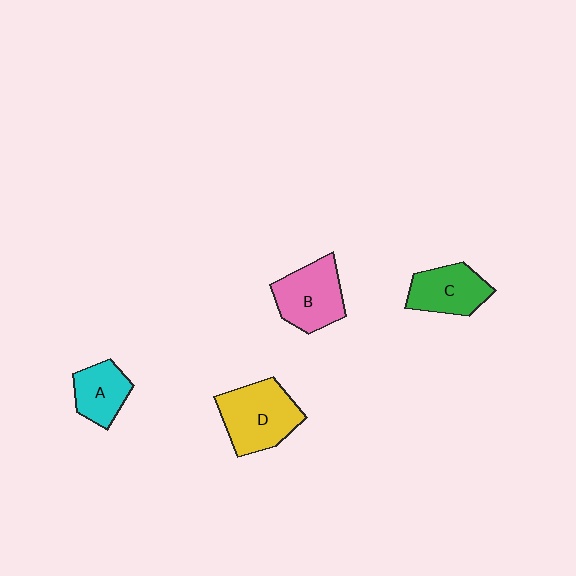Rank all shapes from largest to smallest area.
From largest to smallest: D (yellow), B (pink), C (green), A (cyan).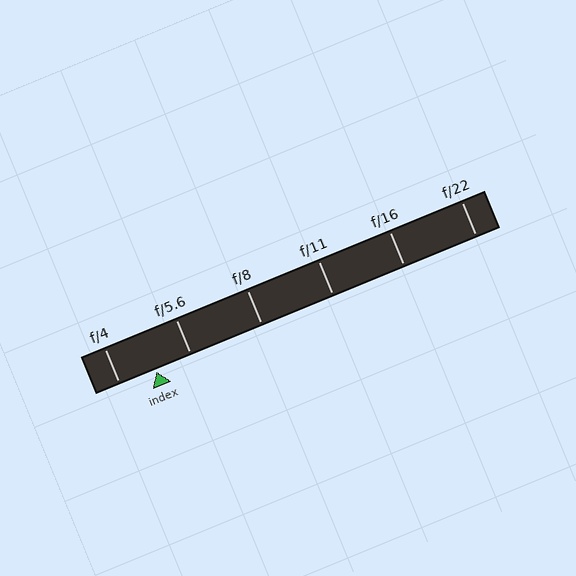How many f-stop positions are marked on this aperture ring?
There are 6 f-stop positions marked.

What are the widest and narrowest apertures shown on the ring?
The widest aperture shown is f/4 and the narrowest is f/22.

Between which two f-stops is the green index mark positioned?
The index mark is between f/4 and f/5.6.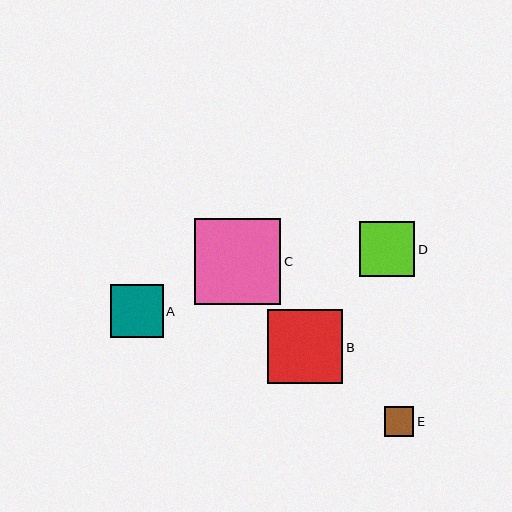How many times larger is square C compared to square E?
Square C is approximately 2.9 times the size of square E.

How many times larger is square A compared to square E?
Square A is approximately 1.8 times the size of square E.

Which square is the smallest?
Square E is the smallest with a size of approximately 30 pixels.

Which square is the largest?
Square C is the largest with a size of approximately 86 pixels.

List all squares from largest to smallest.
From largest to smallest: C, B, D, A, E.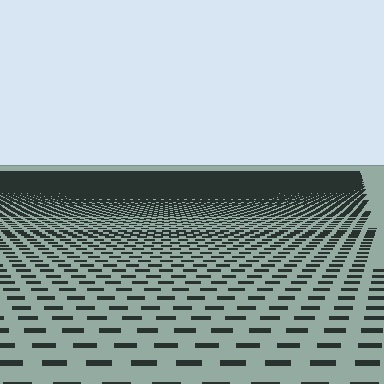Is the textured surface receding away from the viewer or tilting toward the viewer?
The surface is receding away from the viewer. Texture elements get smaller and denser toward the top.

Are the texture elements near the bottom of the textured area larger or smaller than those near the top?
Larger. Near the bottom, elements are closer to the viewer and appear at a bigger on-screen size.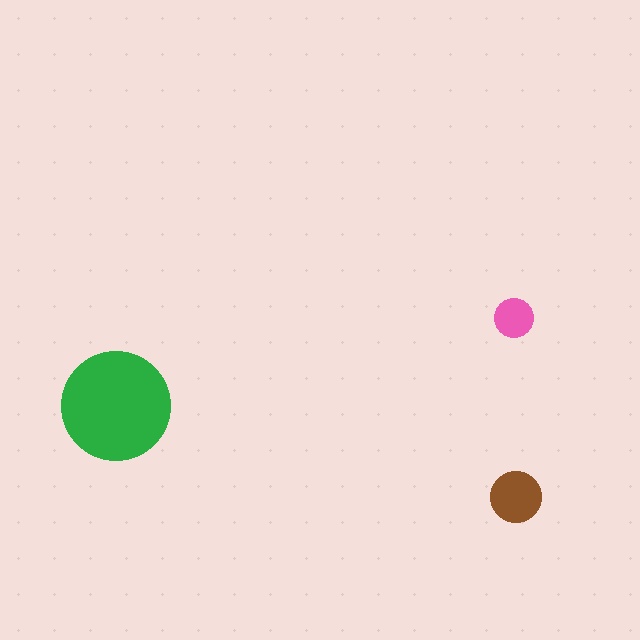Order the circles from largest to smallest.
the green one, the brown one, the pink one.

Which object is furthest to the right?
The brown circle is rightmost.